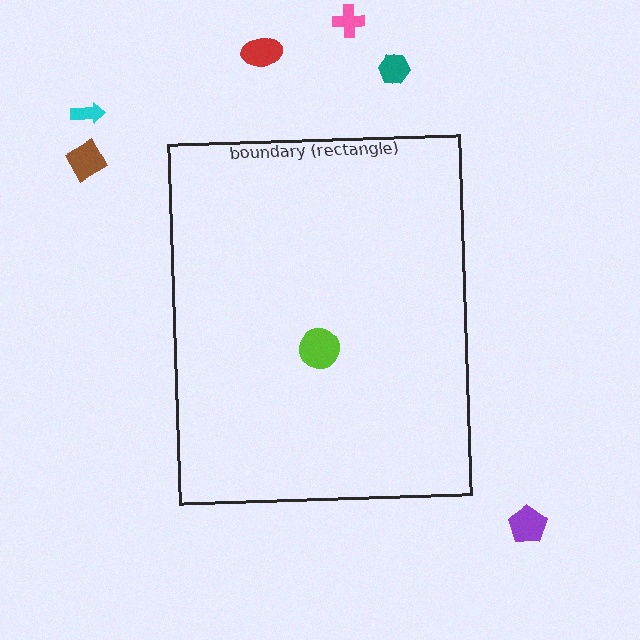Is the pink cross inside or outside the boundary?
Outside.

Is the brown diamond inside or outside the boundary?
Outside.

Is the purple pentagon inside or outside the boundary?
Outside.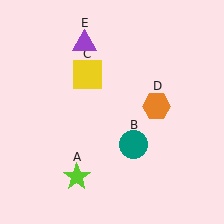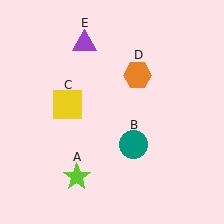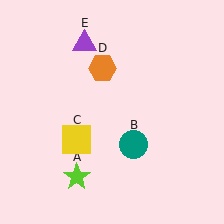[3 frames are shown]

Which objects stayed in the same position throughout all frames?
Lime star (object A) and teal circle (object B) and purple triangle (object E) remained stationary.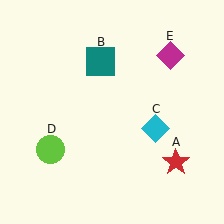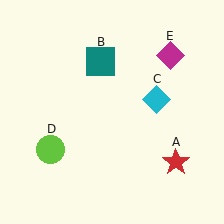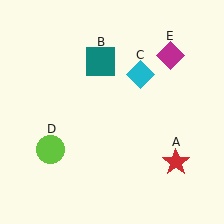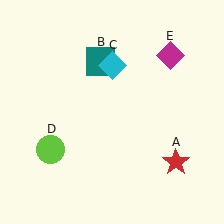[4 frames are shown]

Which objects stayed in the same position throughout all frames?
Red star (object A) and teal square (object B) and lime circle (object D) and magenta diamond (object E) remained stationary.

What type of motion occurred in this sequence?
The cyan diamond (object C) rotated counterclockwise around the center of the scene.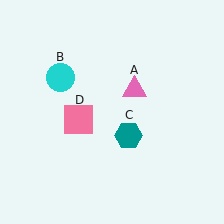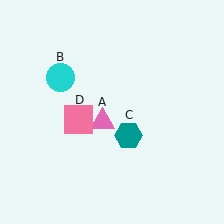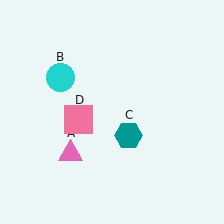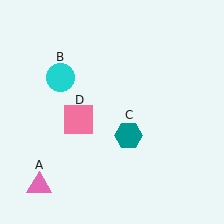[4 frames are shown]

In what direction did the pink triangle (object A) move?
The pink triangle (object A) moved down and to the left.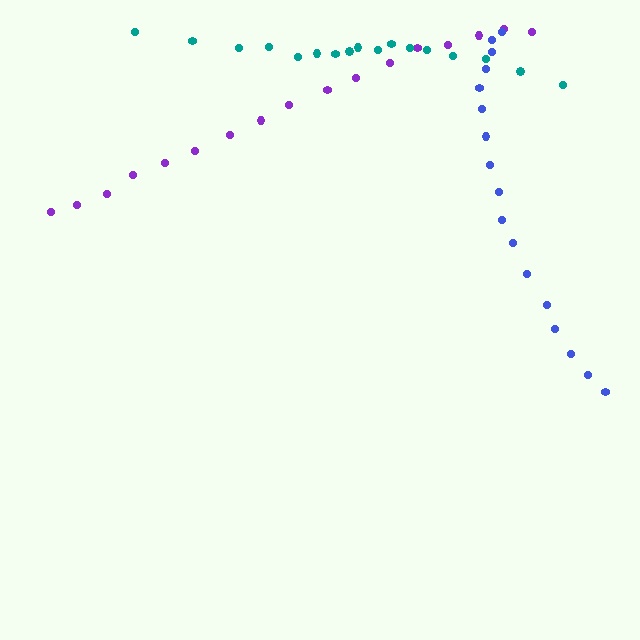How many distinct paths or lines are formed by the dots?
There are 3 distinct paths.